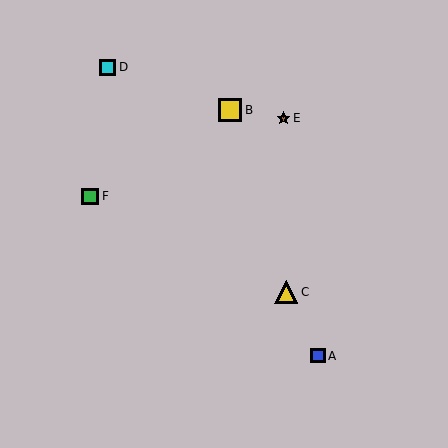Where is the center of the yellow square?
The center of the yellow square is at (230, 110).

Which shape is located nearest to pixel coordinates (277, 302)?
The yellow triangle (labeled C) at (286, 292) is nearest to that location.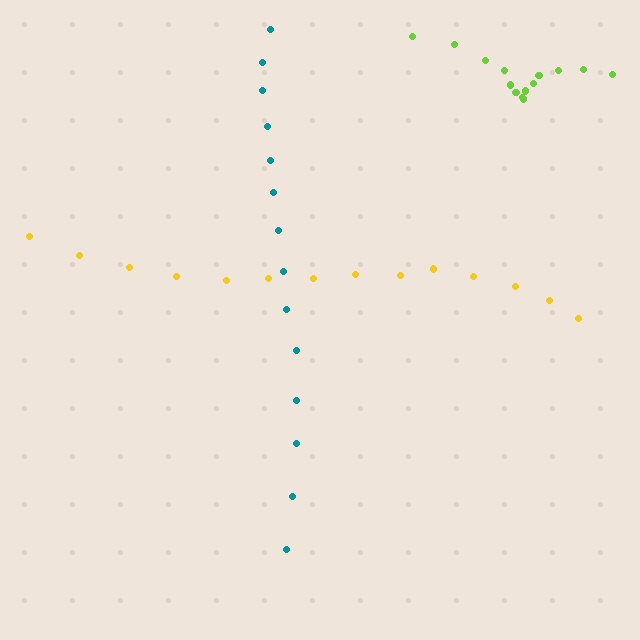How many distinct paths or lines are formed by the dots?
There are 3 distinct paths.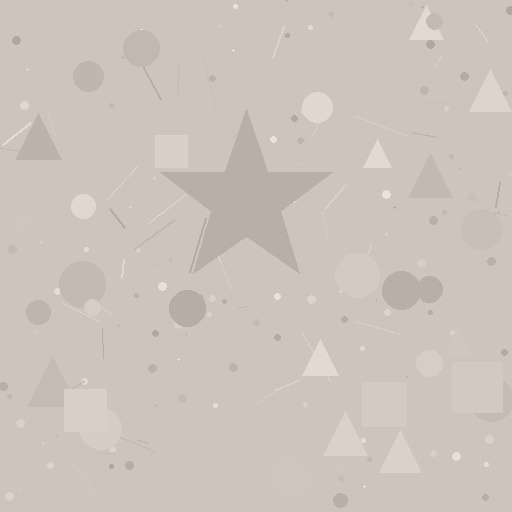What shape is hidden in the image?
A star is hidden in the image.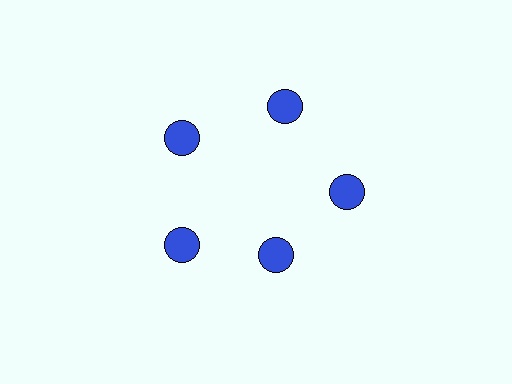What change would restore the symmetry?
The symmetry would be restored by moving it outward, back onto the ring so that all 5 circles sit at equal angles and equal distance from the center.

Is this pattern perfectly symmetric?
No. The 5 blue circles are arranged in a ring, but one element near the 5 o'clock position is pulled inward toward the center, breaking the 5-fold rotational symmetry.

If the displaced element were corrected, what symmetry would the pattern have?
It would have 5-fold rotational symmetry — the pattern would map onto itself every 72 degrees.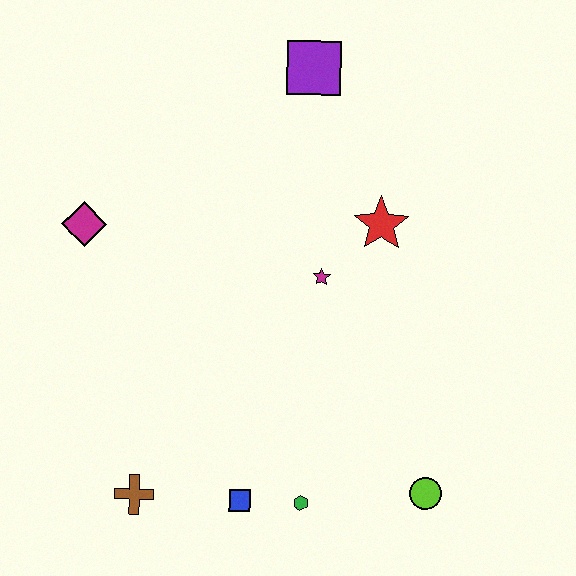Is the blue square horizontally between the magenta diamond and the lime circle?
Yes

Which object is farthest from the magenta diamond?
The lime circle is farthest from the magenta diamond.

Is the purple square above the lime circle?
Yes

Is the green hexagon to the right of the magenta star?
No